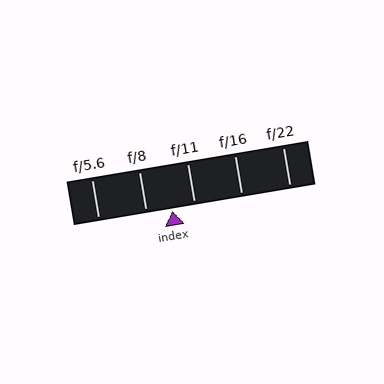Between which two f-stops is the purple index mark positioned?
The index mark is between f/8 and f/11.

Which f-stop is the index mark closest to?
The index mark is closest to f/11.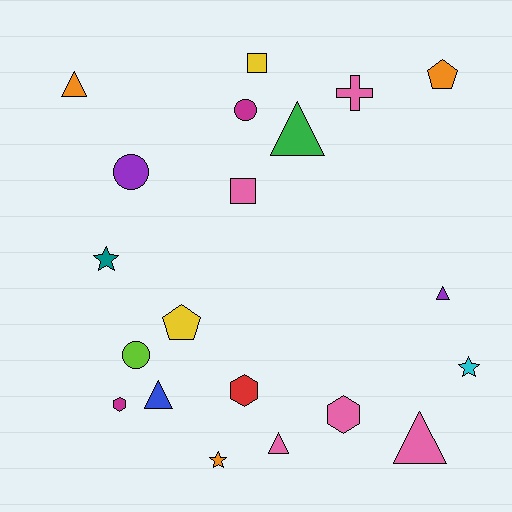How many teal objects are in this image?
There is 1 teal object.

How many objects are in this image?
There are 20 objects.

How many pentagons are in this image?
There are 2 pentagons.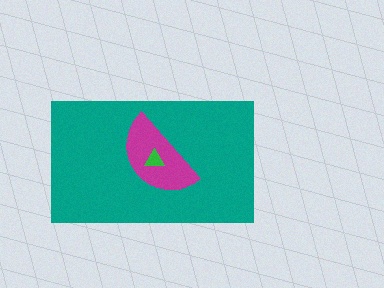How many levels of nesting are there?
3.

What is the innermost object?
The green triangle.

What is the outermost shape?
The teal rectangle.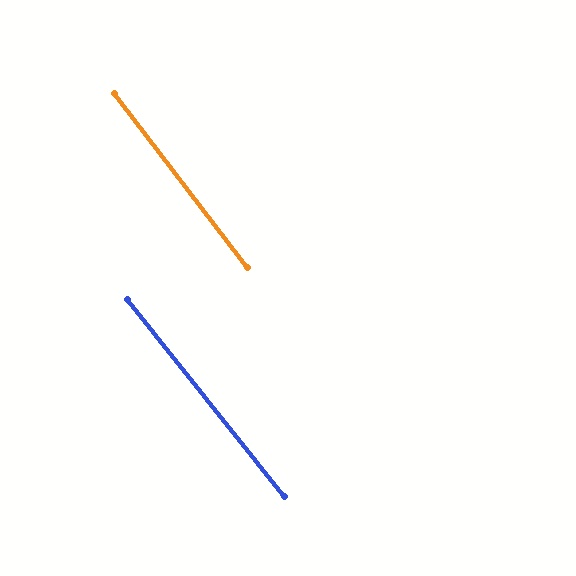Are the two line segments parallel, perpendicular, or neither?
Parallel — their directions differ by only 1.4°.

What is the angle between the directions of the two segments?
Approximately 1 degree.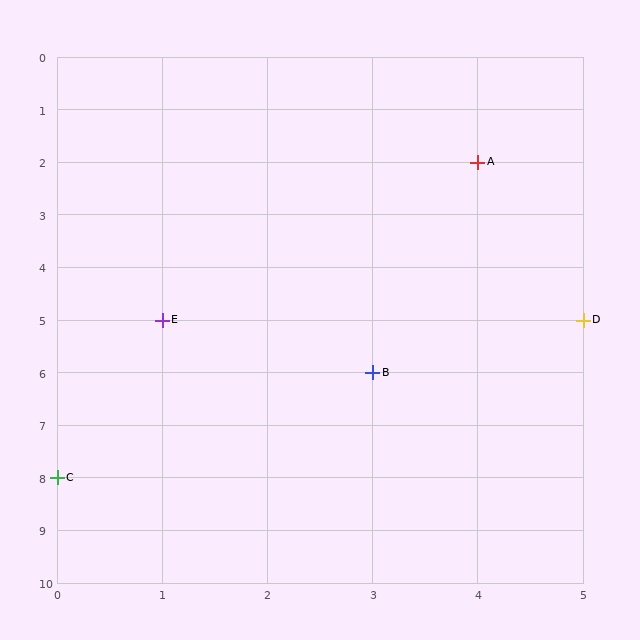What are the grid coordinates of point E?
Point E is at grid coordinates (1, 5).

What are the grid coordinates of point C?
Point C is at grid coordinates (0, 8).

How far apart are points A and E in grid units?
Points A and E are 3 columns and 3 rows apart (about 4.2 grid units diagonally).